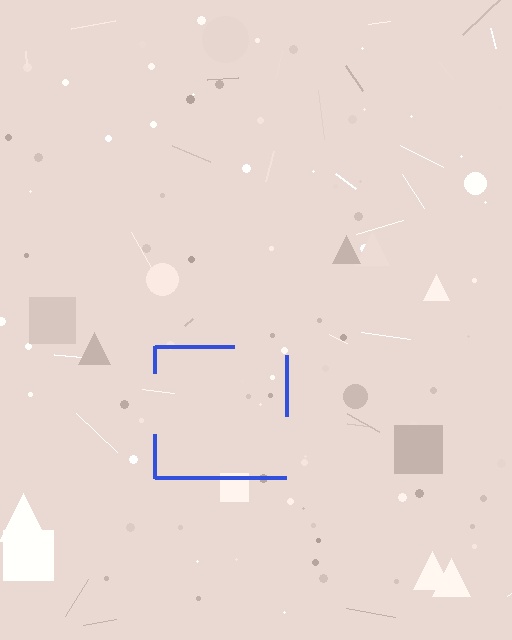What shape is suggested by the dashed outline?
The dashed outline suggests a square.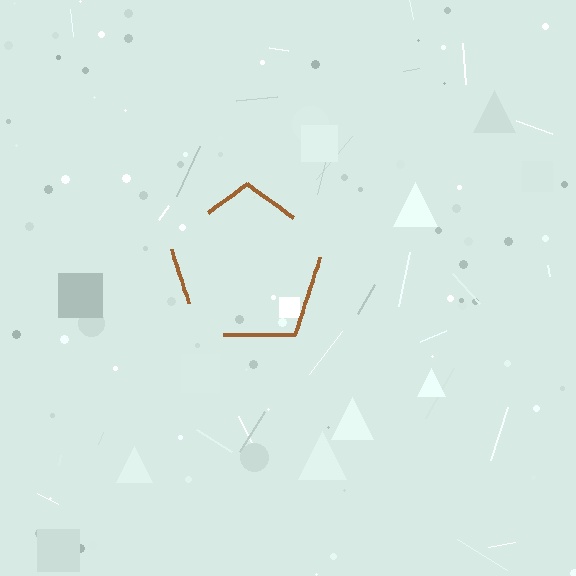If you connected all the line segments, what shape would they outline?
They would outline a pentagon.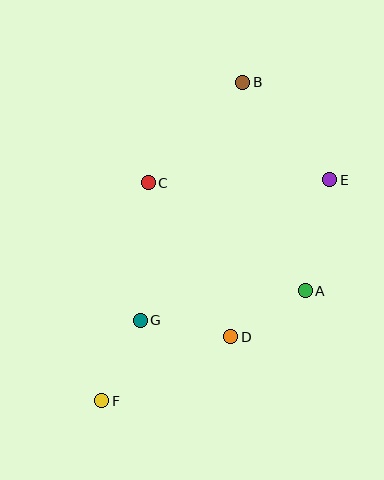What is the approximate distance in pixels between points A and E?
The distance between A and E is approximately 113 pixels.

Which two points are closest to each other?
Points A and D are closest to each other.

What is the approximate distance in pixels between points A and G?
The distance between A and G is approximately 167 pixels.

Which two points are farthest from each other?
Points B and F are farthest from each other.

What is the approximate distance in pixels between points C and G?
The distance between C and G is approximately 138 pixels.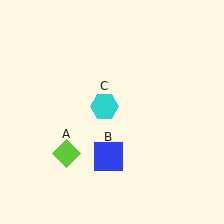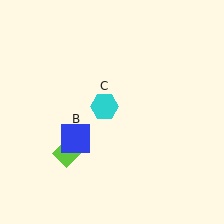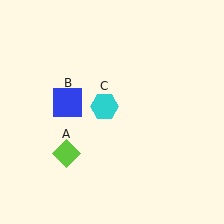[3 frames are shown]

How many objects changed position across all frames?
1 object changed position: blue square (object B).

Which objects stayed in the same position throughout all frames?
Lime diamond (object A) and cyan hexagon (object C) remained stationary.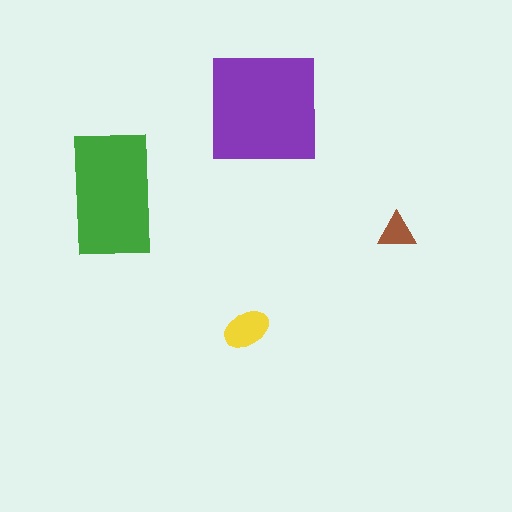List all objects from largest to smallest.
The purple square, the green rectangle, the yellow ellipse, the brown triangle.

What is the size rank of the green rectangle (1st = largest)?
2nd.